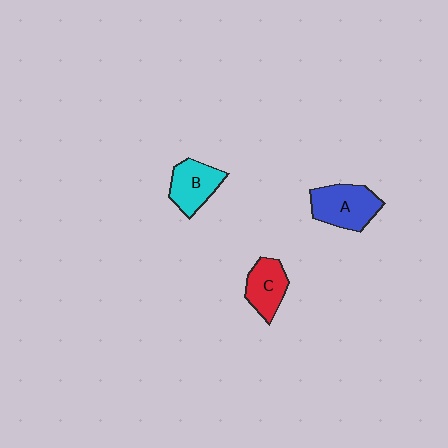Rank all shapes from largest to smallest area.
From largest to smallest: A (blue), B (cyan), C (red).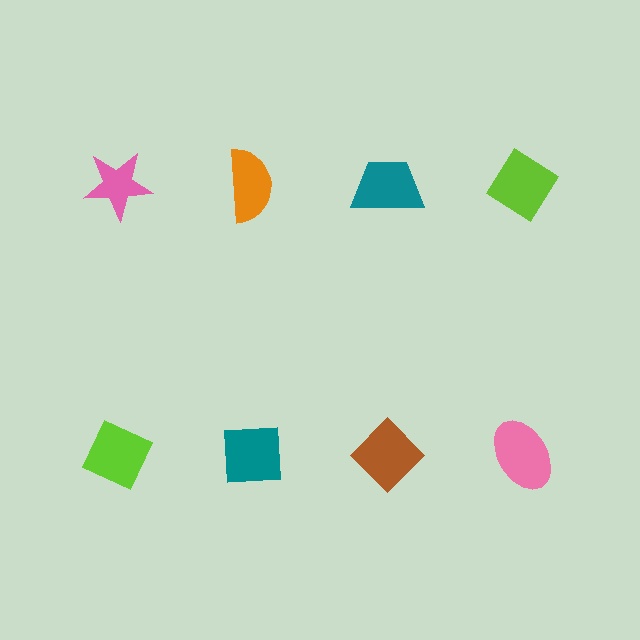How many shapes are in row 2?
4 shapes.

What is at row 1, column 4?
A lime diamond.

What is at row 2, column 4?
A pink ellipse.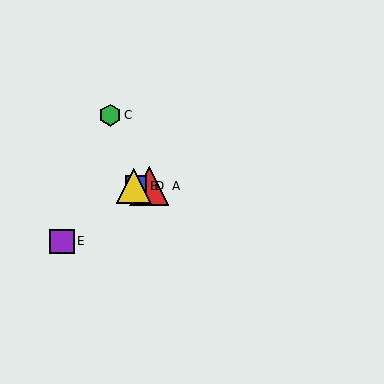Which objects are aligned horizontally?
Objects A, B, D are aligned horizontally.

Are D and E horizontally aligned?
No, D is at y≈186 and E is at y≈241.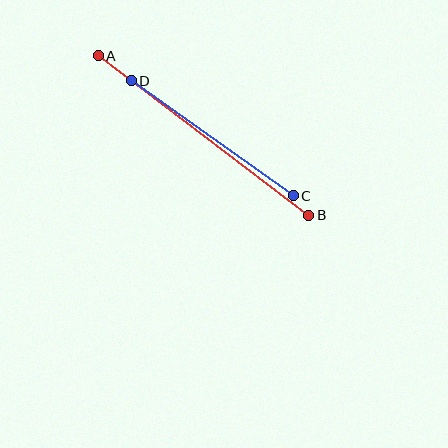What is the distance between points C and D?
The distance is approximately 199 pixels.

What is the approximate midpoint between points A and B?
The midpoint is at approximately (203, 135) pixels.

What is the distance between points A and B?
The distance is approximately 264 pixels.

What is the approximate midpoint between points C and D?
The midpoint is at approximately (212, 138) pixels.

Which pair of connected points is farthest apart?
Points A and B are farthest apart.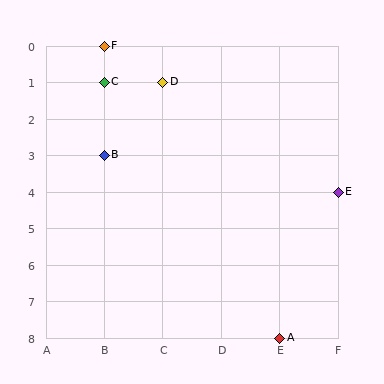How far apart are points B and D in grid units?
Points B and D are 1 column and 2 rows apart (about 2.2 grid units diagonally).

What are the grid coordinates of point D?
Point D is at grid coordinates (C, 1).